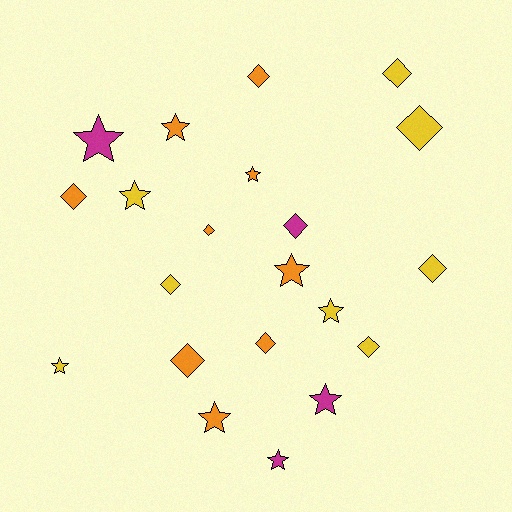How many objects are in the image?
There are 21 objects.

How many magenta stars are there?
There are 3 magenta stars.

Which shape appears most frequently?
Diamond, with 11 objects.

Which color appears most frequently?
Orange, with 9 objects.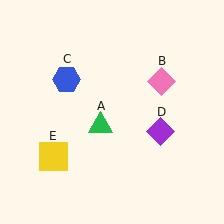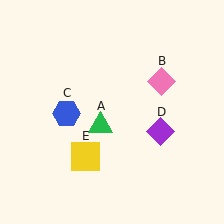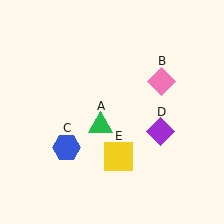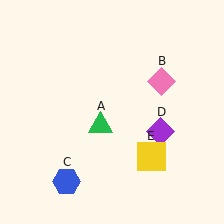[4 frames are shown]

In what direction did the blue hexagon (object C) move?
The blue hexagon (object C) moved down.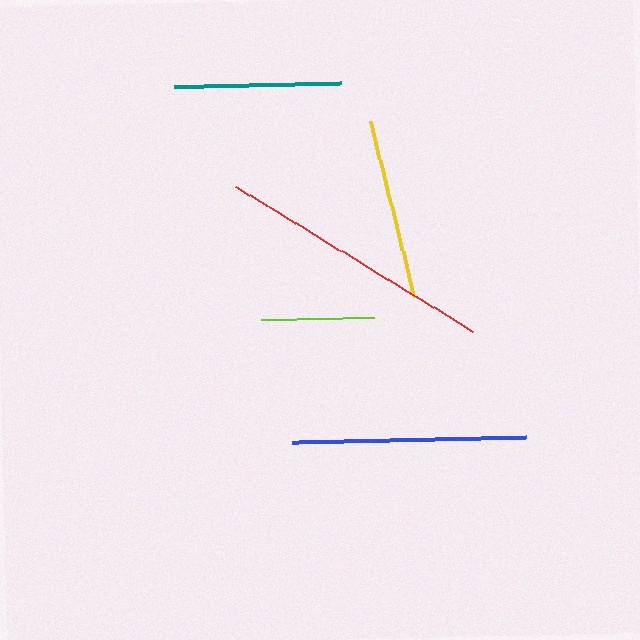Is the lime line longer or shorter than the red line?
The red line is longer than the lime line.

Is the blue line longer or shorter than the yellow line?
The blue line is longer than the yellow line.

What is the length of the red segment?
The red segment is approximately 277 pixels long.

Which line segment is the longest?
The red line is the longest at approximately 277 pixels.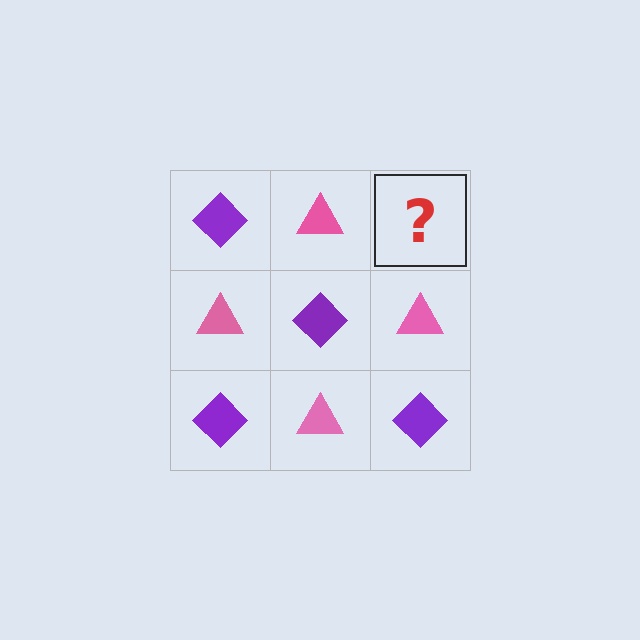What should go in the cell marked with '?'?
The missing cell should contain a purple diamond.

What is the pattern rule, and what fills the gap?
The rule is that it alternates purple diamond and pink triangle in a checkerboard pattern. The gap should be filled with a purple diamond.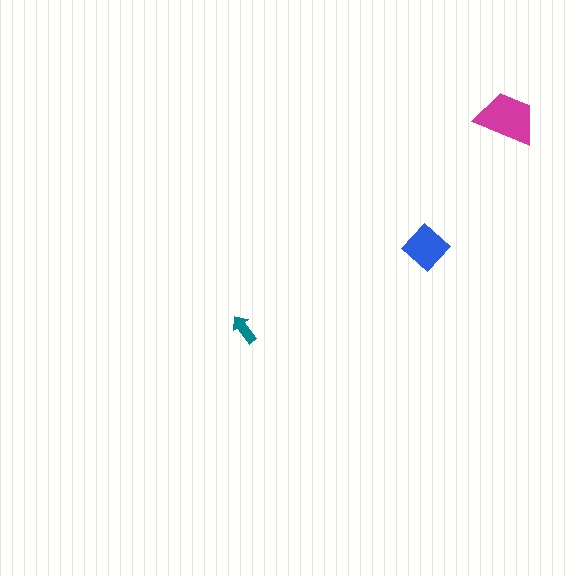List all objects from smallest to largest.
The teal arrow, the blue diamond, the magenta trapezoid.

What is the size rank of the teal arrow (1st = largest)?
3rd.